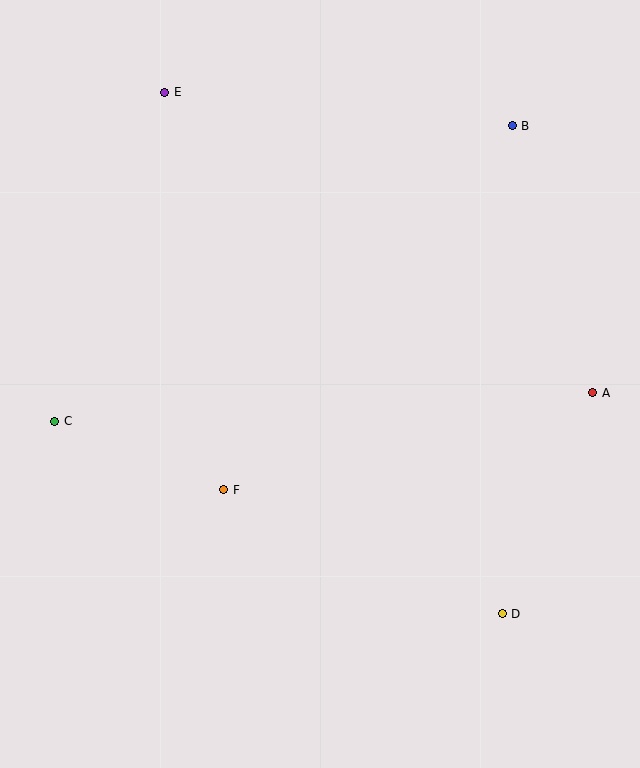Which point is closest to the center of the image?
Point F at (224, 490) is closest to the center.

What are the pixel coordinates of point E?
Point E is at (165, 92).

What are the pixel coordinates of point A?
Point A is at (593, 393).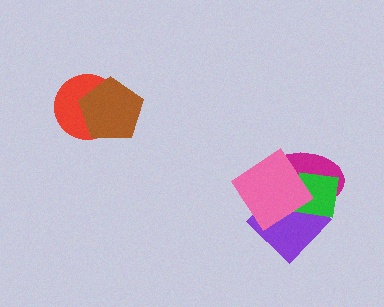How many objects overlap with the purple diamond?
3 objects overlap with the purple diamond.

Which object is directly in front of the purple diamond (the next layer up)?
The magenta ellipse is directly in front of the purple diamond.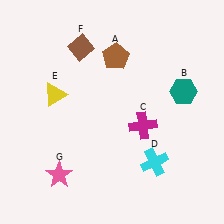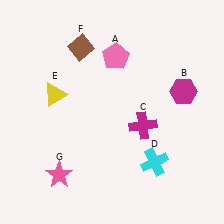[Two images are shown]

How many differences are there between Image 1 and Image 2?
There are 2 differences between the two images.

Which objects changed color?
A changed from brown to pink. B changed from teal to magenta.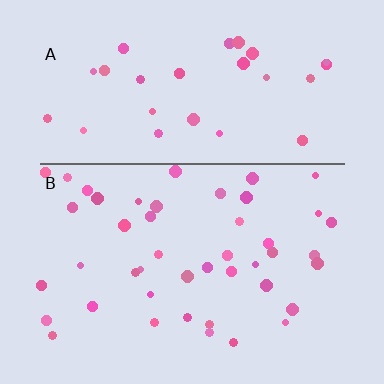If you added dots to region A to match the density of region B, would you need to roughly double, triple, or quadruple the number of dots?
Approximately double.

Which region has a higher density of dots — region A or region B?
B (the bottom).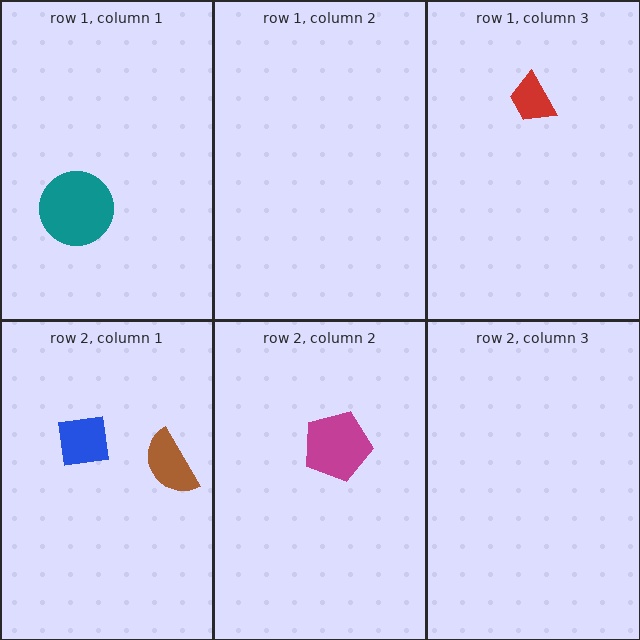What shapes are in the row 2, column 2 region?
The magenta pentagon.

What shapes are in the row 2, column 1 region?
The brown semicircle, the blue square.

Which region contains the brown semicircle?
The row 2, column 1 region.